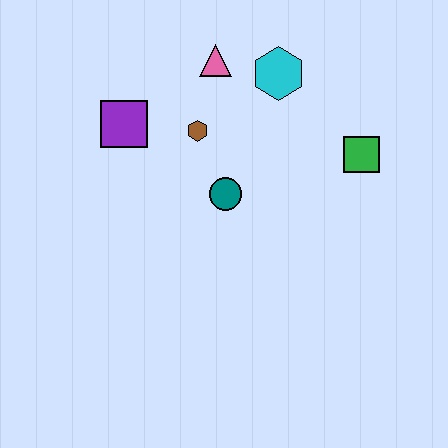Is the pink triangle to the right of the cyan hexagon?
No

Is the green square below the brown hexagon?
Yes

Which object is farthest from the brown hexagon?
The green square is farthest from the brown hexagon.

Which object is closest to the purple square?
The brown hexagon is closest to the purple square.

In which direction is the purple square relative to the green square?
The purple square is to the left of the green square.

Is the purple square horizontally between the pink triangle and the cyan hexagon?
No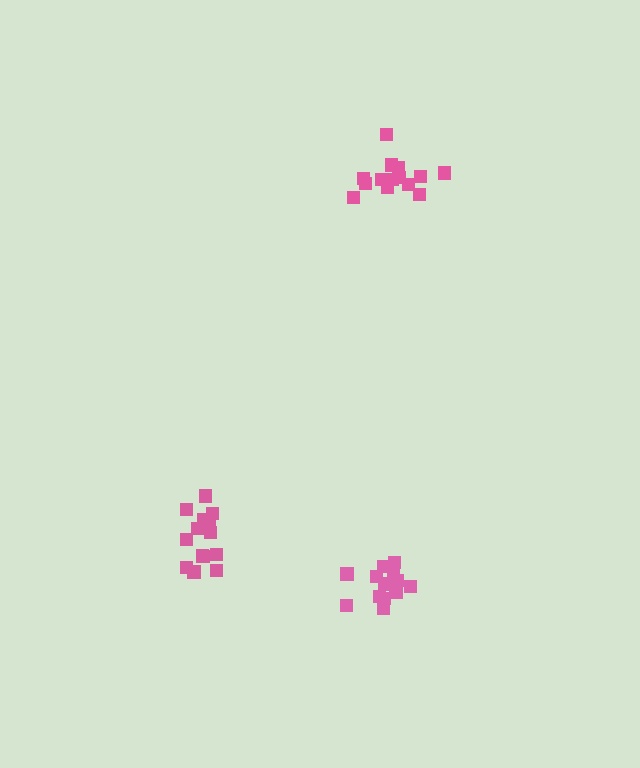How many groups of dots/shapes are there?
There are 3 groups.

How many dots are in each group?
Group 1: 14 dots, Group 2: 15 dots, Group 3: 16 dots (45 total).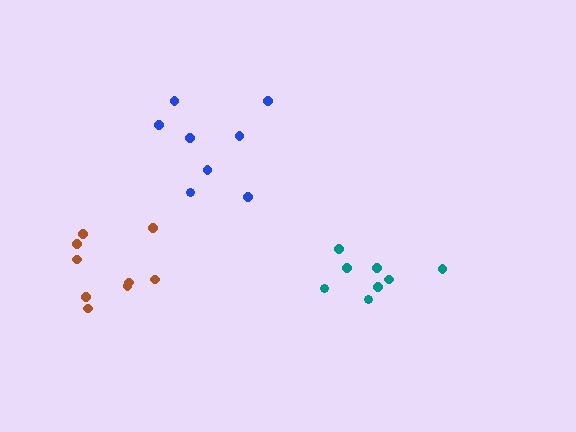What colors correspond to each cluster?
The clusters are colored: blue, teal, brown.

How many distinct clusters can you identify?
There are 3 distinct clusters.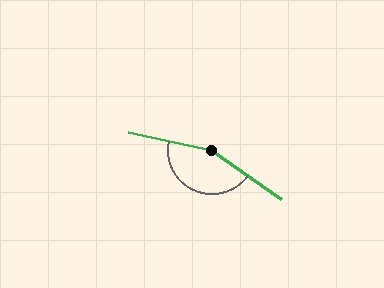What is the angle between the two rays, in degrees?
Approximately 156 degrees.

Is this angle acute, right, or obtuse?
It is obtuse.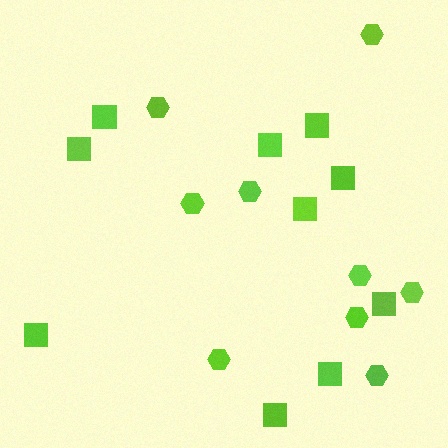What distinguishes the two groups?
There are 2 groups: one group of hexagons (9) and one group of squares (10).